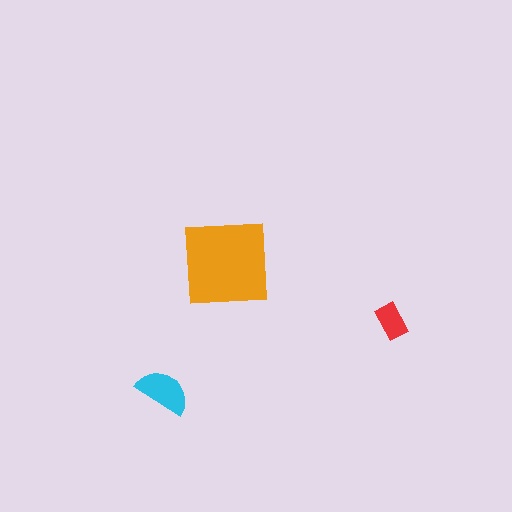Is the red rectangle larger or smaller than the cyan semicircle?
Smaller.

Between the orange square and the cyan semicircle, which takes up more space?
The orange square.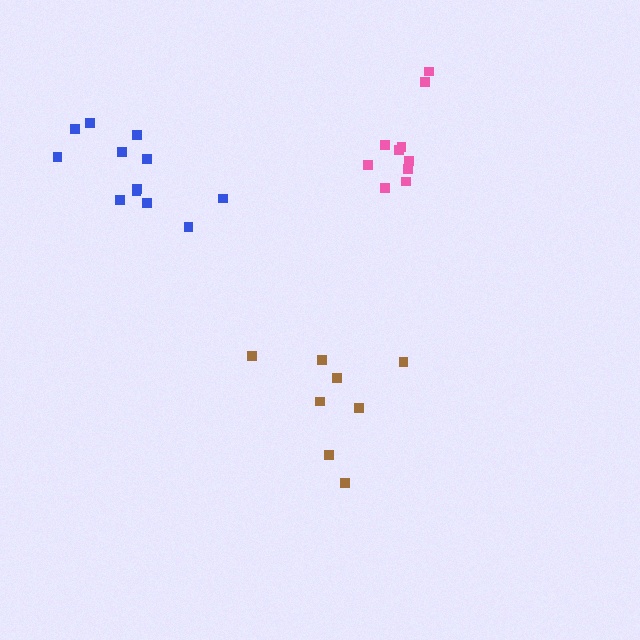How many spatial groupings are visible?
There are 3 spatial groupings.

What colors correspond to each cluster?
The clusters are colored: blue, brown, pink.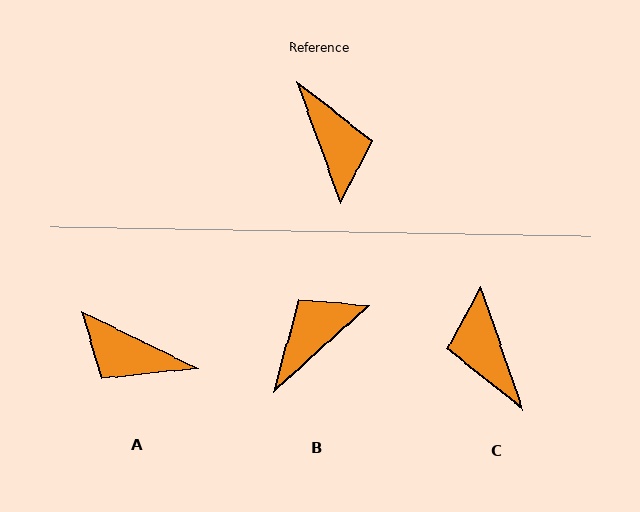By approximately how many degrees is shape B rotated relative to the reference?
Approximately 112 degrees counter-clockwise.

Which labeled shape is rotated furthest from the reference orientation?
C, about 179 degrees away.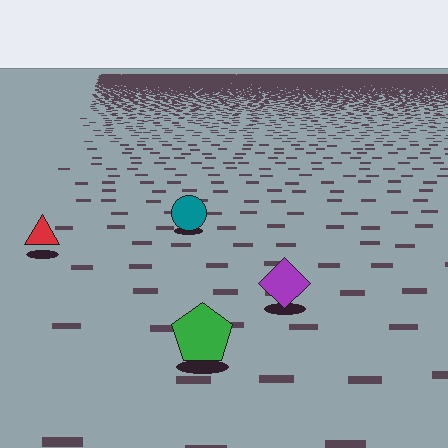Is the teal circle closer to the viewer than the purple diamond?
No. The purple diamond is closer — you can tell from the texture gradient: the ground texture is coarser near it.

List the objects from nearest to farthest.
From nearest to farthest: the green pentagon, the purple diamond, the red triangle, the teal circle.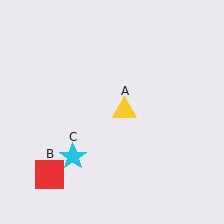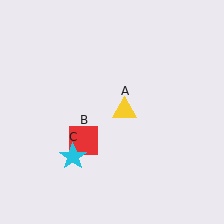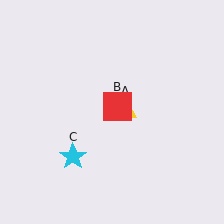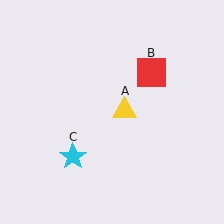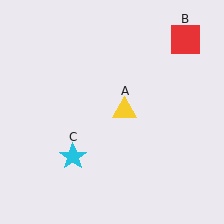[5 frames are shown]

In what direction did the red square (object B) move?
The red square (object B) moved up and to the right.